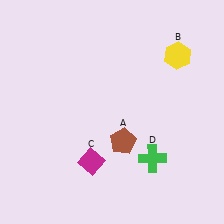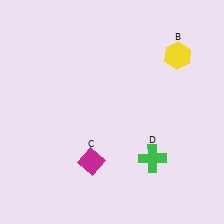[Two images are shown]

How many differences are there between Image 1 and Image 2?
There is 1 difference between the two images.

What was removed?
The brown pentagon (A) was removed in Image 2.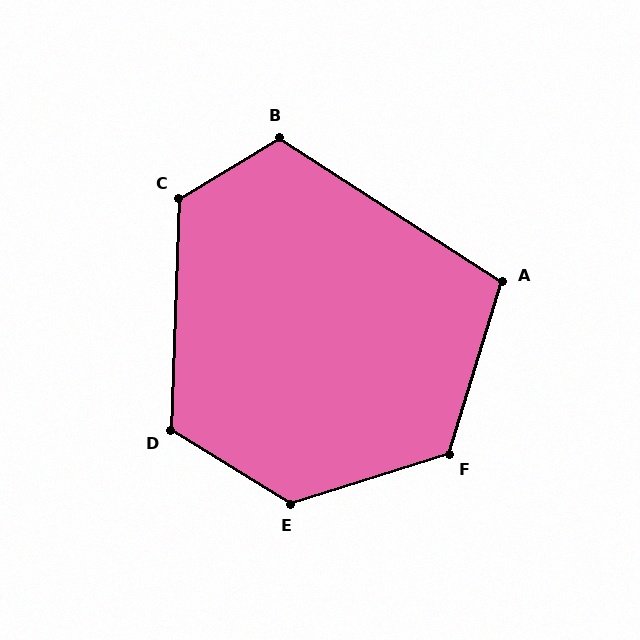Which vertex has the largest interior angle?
E, at approximately 131 degrees.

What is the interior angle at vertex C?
Approximately 123 degrees (obtuse).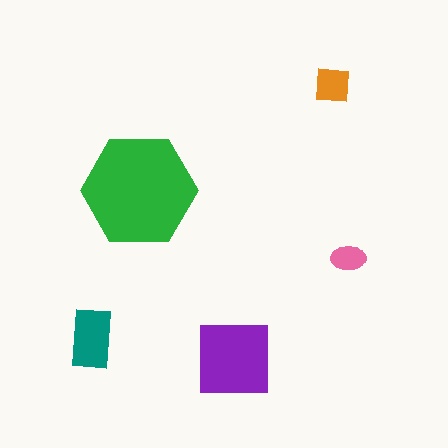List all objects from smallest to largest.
The pink ellipse, the orange square, the teal rectangle, the purple square, the green hexagon.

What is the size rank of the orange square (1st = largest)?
4th.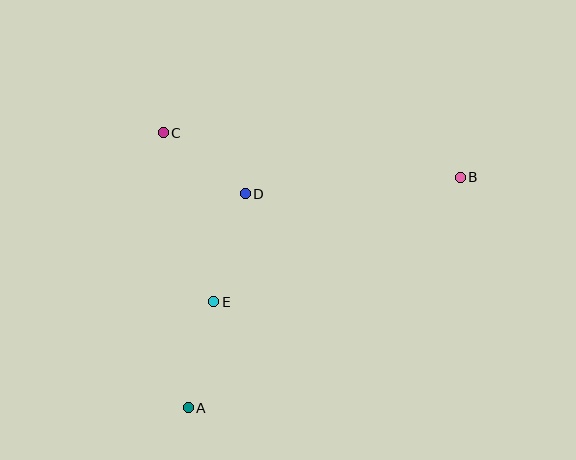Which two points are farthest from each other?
Points A and B are farthest from each other.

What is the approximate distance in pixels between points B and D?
The distance between B and D is approximately 215 pixels.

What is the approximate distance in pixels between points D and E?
The distance between D and E is approximately 113 pixels.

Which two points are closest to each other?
Points C and D are closest to each other.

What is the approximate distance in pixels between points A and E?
The distance between A and E is approximately 109 pixels.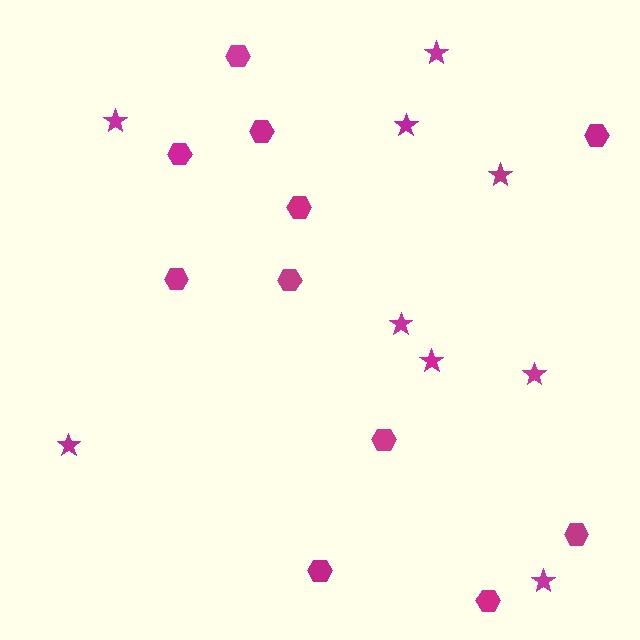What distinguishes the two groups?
There are 2 groups: one group of stars (9) and one group of hexagons (11).